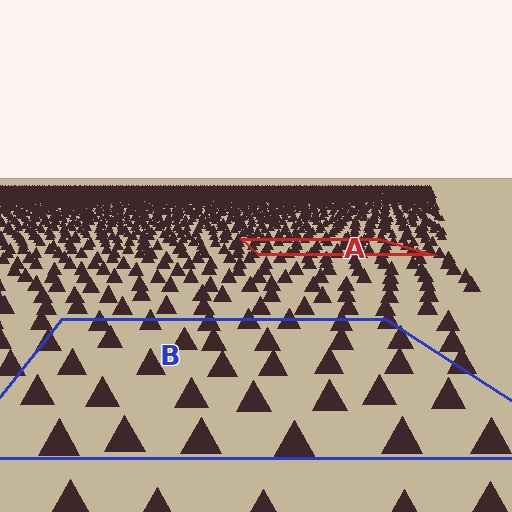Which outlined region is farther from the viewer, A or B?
Region A is farther from the viewer — the texture elements inside it appear smaller and more densely packed.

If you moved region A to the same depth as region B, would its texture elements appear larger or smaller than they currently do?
They would appear larger. At a closer depth, the same texture elements are projected at a bigger on-screen size.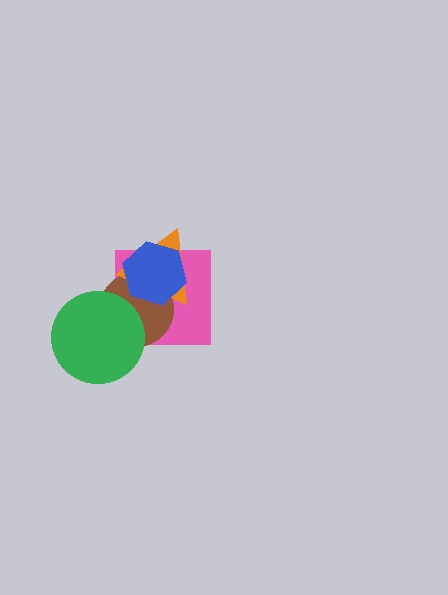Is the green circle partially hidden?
No, no other shape covers it.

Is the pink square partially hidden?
Yes, it is partially covered by another shape.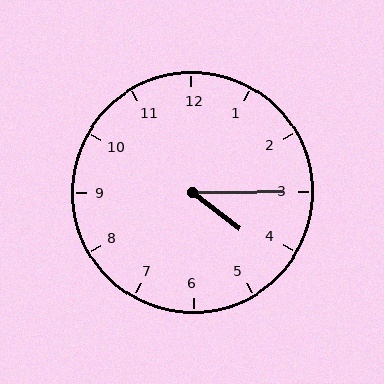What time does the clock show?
4:15.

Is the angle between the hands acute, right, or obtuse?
It is acute.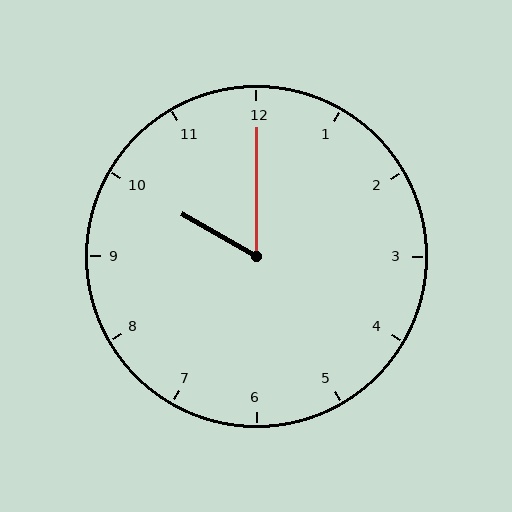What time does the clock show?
10:00.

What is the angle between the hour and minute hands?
Approximately 60 degrees.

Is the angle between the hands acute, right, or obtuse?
It is acute.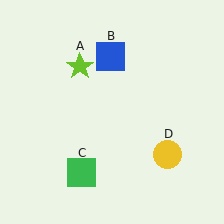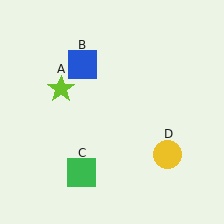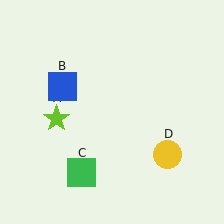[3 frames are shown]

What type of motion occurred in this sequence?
The lime star (object A), blue square (object B) rotated counterclockwise around the center of the scene.